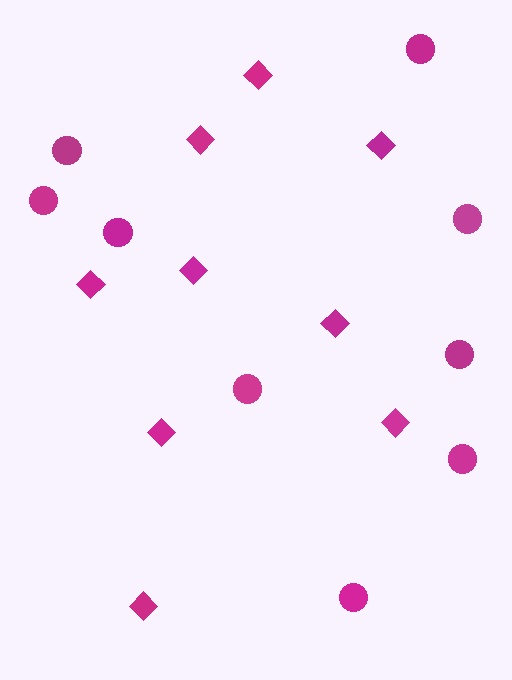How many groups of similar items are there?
There are 2 groups: one group of circles (9) and one group of diamonds (9).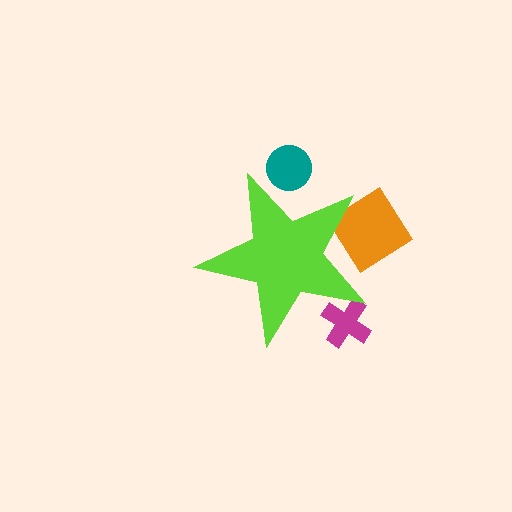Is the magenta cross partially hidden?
Yes, the magenta cross is partially hidden behind the lime star.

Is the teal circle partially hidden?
Yes, the teal circle is partially hidden behind the lime star.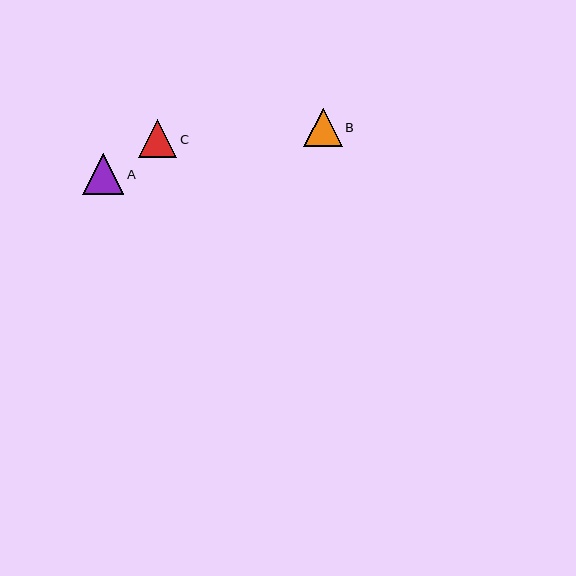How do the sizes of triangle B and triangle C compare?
Triangle B and triangle C are approximately the same size.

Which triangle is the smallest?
Triangle C is the smallest with a size of approximately 38 pixels.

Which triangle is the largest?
Triangle A is the largest with a size of approximately 41 pixels.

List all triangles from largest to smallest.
From largest to smallest: A, B, C.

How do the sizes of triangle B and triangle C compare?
Triangle B and triangle C are approximately the same size.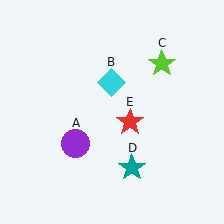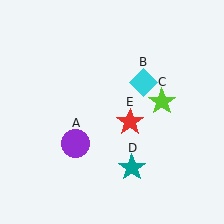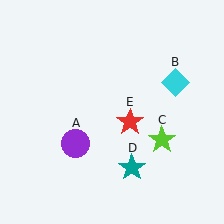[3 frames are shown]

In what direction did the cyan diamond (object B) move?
The cyan diamond (object B) moved right.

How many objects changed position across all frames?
2 objects changed position: cyan diamond (object B), lime star (object C).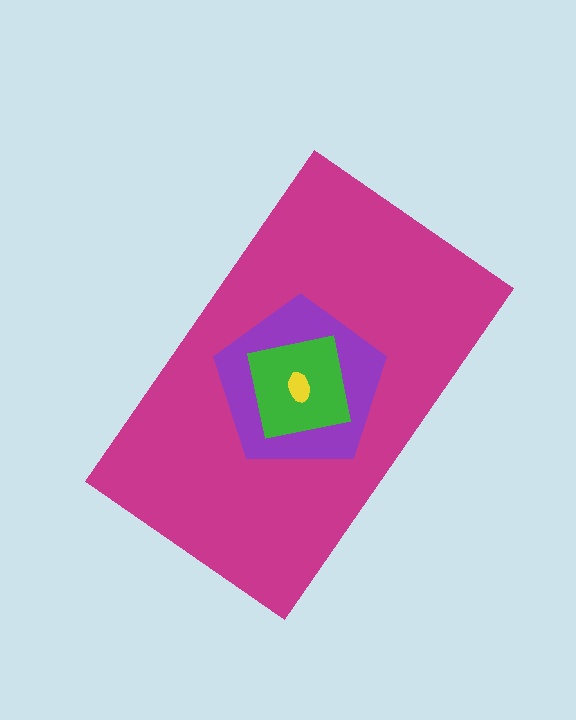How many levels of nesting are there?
4.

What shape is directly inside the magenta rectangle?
The purple pentagon.